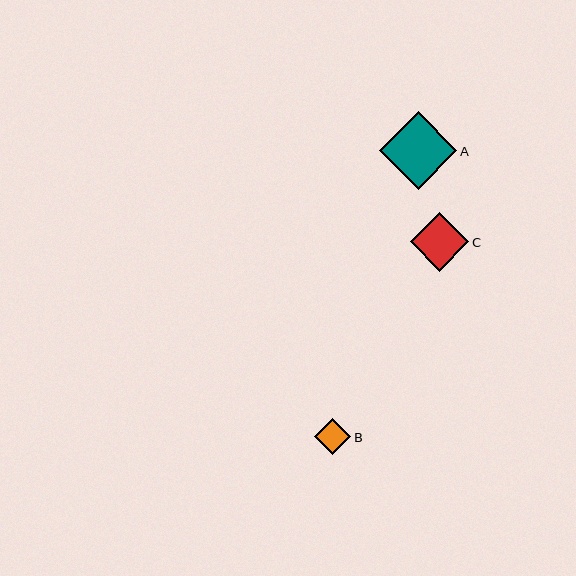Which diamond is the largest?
Diamond A is the largest with a size of approximately 77 pixels.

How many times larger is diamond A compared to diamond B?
Diamond A is approximately 2.1 times the size of diamond B.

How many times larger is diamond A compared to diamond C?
Diamond A is approximately 1.3 times the size of diamond C.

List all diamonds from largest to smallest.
From largest to smallest: A, C, B.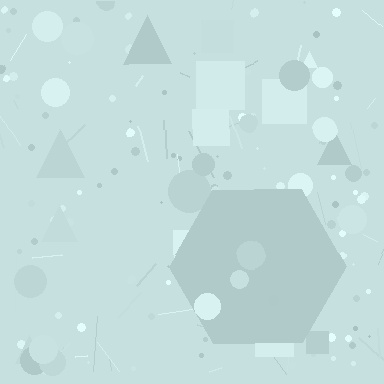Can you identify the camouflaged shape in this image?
The camouflaged shape is a hexagon.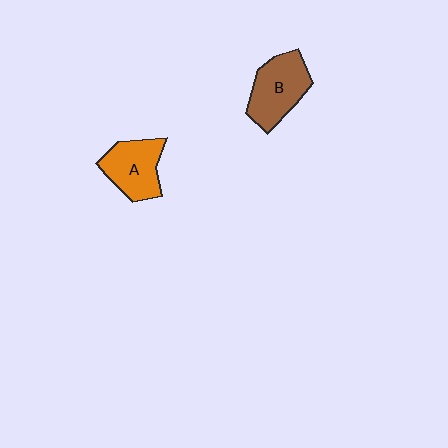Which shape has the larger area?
Shape B (brown).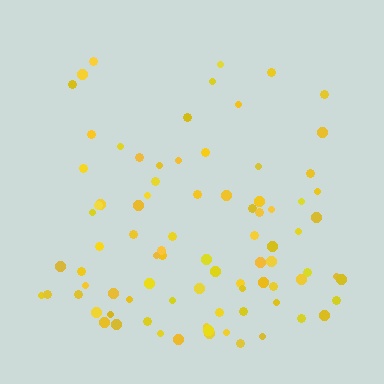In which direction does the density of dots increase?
From top to bottom, with the bottom side densest.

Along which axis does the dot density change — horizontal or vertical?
Vertical.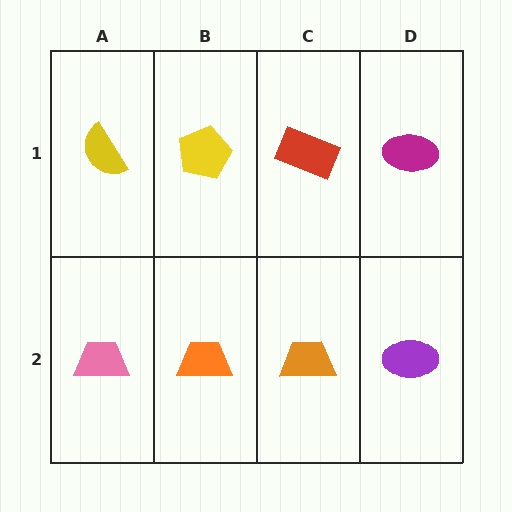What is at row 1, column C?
A red rectangle.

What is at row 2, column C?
An orange trapezoid.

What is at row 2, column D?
A purple ellipse.